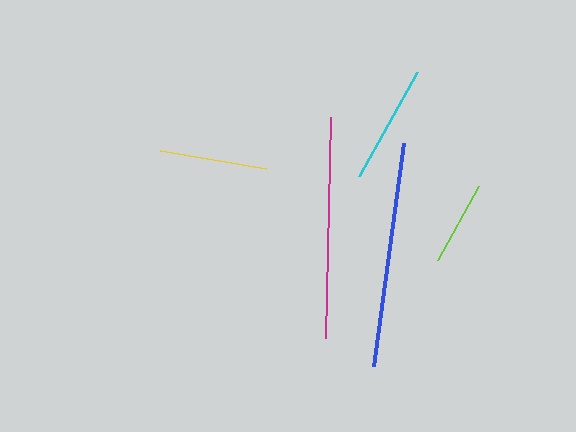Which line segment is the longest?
The blue line is the longest at approximately 225 pixels.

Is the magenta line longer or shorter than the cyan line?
The magenta line is longer than the cyan line.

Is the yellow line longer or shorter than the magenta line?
The magenta line is longer than the yellow line.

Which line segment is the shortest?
The lime line is the shortest at approximately 84 pixels.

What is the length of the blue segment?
The blue segment is approximately 225 pixels long.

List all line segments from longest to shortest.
From longest to shortest: blue, magenta, cyan, yellow, lime.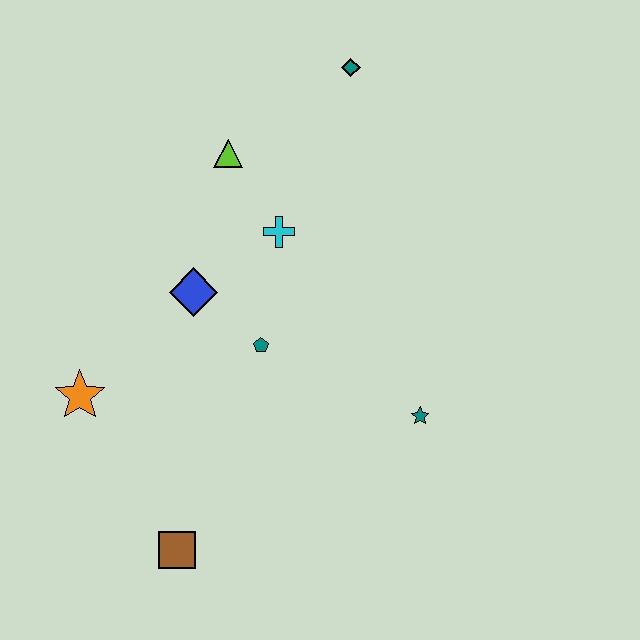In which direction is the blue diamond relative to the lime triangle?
The blue diamond is below the lime triangle.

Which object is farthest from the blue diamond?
The teal diamond is farthest from the blue diamond.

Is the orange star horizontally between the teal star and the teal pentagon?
No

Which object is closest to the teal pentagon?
The blue diamond is closest to the teal pentagon.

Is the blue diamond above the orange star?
Yes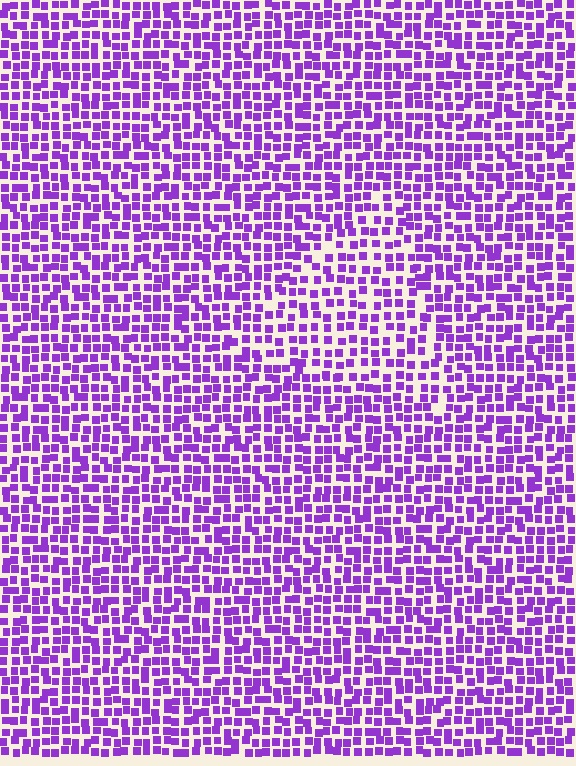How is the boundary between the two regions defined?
The boundary is defined by a change in element density (approximately 1.4x ratio). All elements are the same color, size, and shape.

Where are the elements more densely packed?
The elements are more densely packed outside the triangle boundary.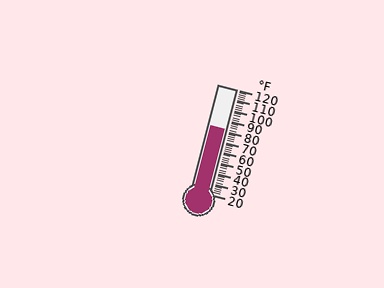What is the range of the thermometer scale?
The thermometer scale ranges from 20°F to 120°F.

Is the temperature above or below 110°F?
The temperature is below 110°F.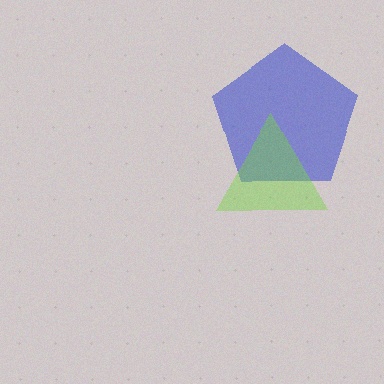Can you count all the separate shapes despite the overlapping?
Yes, there are 2 separate shapes.